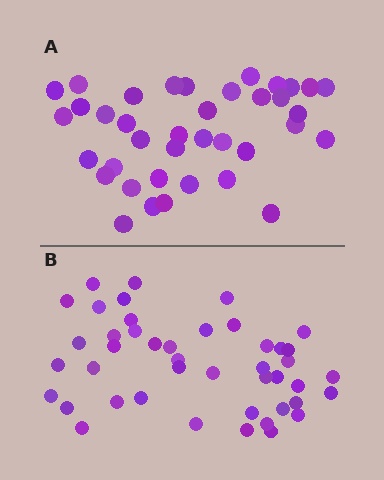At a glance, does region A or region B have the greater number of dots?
Region B (the bottom region) has more dots.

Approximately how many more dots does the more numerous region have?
Region B has about 6 more dots than region A.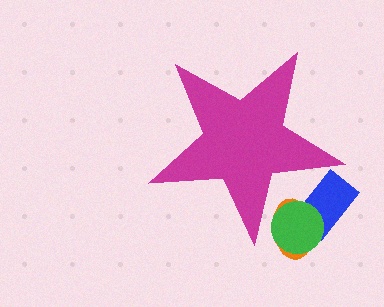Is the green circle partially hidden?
Yes, the green circle is partially hidden behind the magenta star.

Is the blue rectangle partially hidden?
Yes, the blue rectangle is partially hidden behind the magenta star.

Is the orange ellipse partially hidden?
Yes, the orange ellipse is partially hidden behind the magenta star.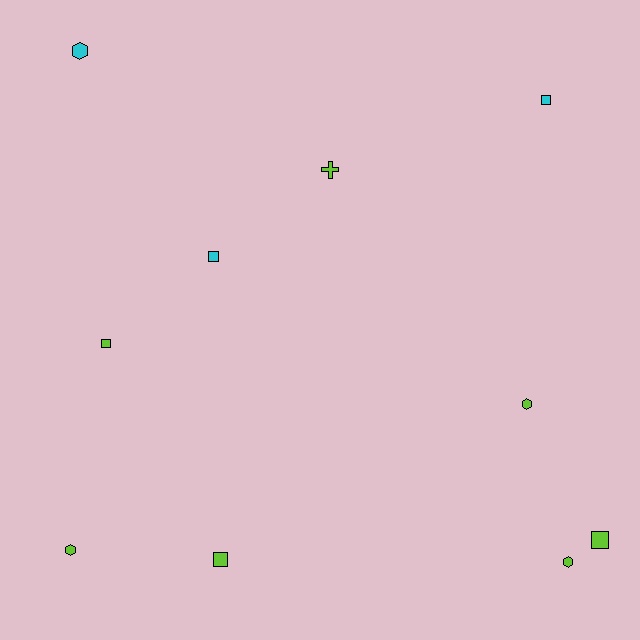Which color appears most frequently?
Lime, with 7 objects.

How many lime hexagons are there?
There are 3 lime hexagons.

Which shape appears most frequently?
Square, with 5 objects.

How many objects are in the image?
There are 10 objects.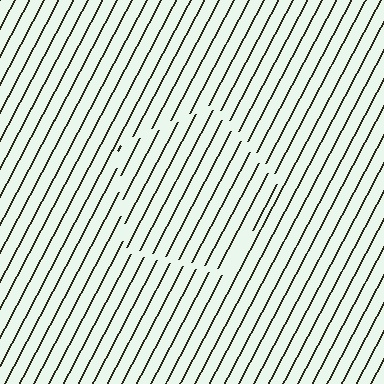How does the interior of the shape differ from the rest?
The interior of the shape contains the same grating, shifted by half a period — the contour is defined by the phase discontinuity where line-ends from the inner and outer gratings abut.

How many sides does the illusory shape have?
5 sides — the line-ends trace a pentagon.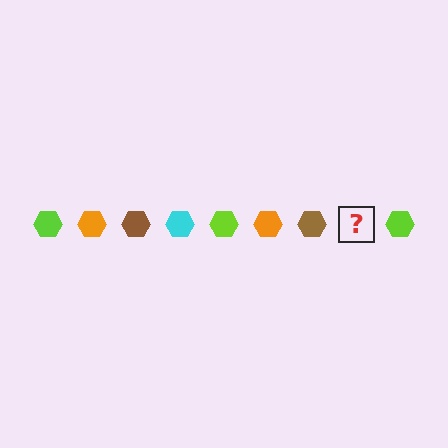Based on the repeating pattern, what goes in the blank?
The blank should be a cyan hexagon.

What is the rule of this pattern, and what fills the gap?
The rule is that the pattern cycles through lime, orange, brown, cyan hexagons. The gap should be filled with a cyan hexagon.